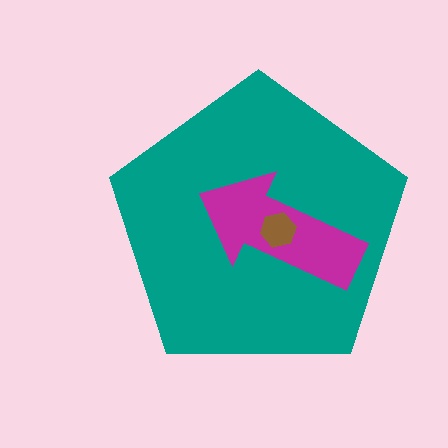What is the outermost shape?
The teal pentagon.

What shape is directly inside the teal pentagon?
The magenta arrow.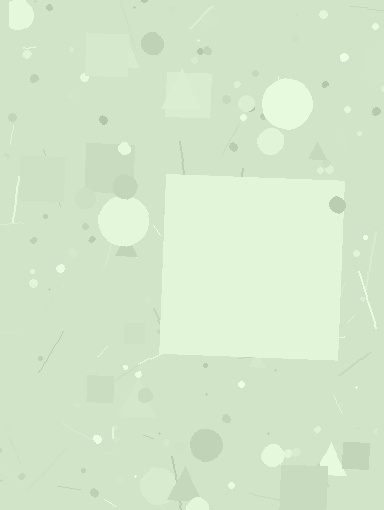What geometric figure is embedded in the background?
A square is embedded in the background.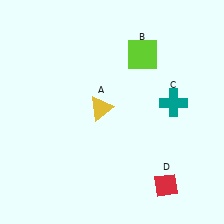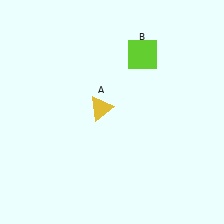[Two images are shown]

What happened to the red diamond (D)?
The red diamond (D) was removed in Image 2. It was in the bottom-right area of Image 1.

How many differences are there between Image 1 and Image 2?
There are 2 differences between the two images.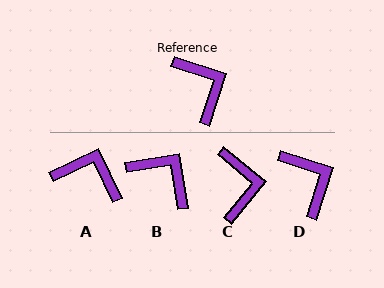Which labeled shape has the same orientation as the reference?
D.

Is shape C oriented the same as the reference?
No, it is off by about 22 degrees.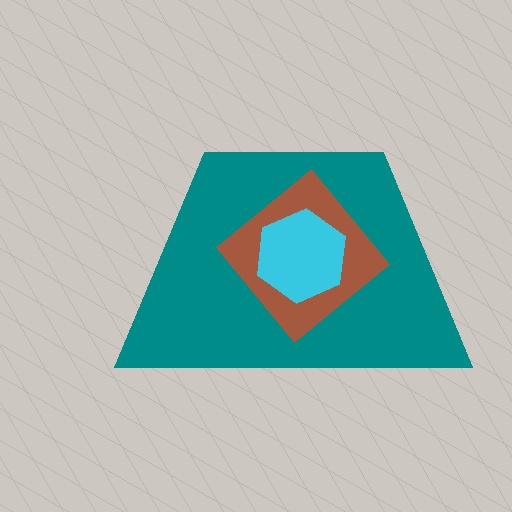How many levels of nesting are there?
3.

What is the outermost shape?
The teal trapezoid.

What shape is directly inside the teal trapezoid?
The brown diamond.